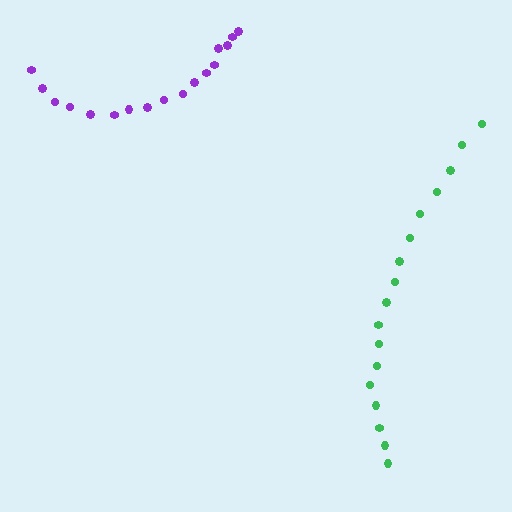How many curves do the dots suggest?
There are 2 distinct paths.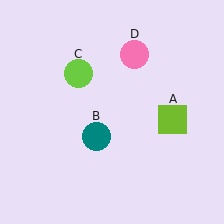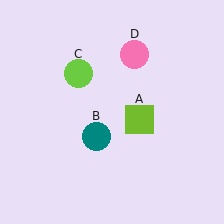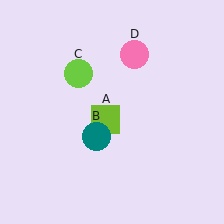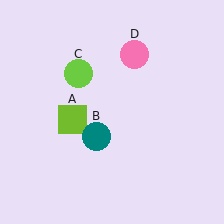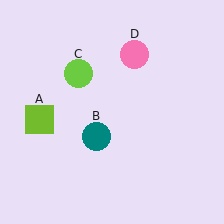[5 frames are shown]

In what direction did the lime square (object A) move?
The lime square (object A) moved left.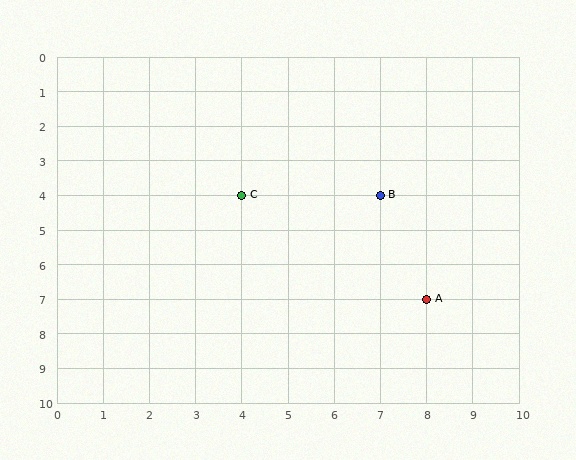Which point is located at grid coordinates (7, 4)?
Point B is at (7, 4).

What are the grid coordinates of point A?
Point A is at grid coordinates (8, 7).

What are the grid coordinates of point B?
Point B is at grid coordinates (7, 4).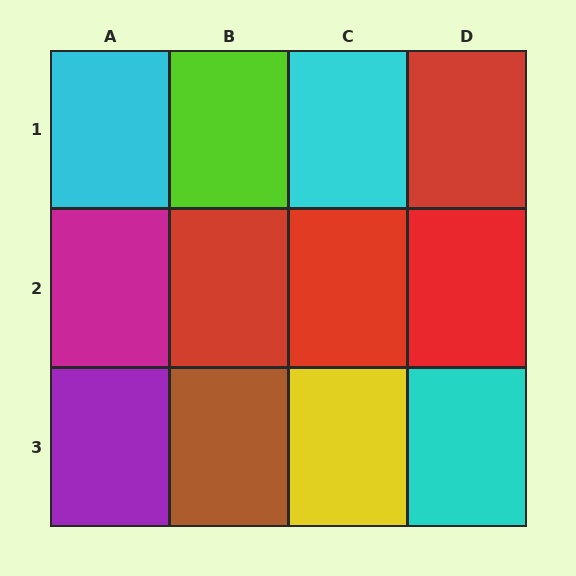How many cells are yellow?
1 cell is yellow.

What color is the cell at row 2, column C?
Red.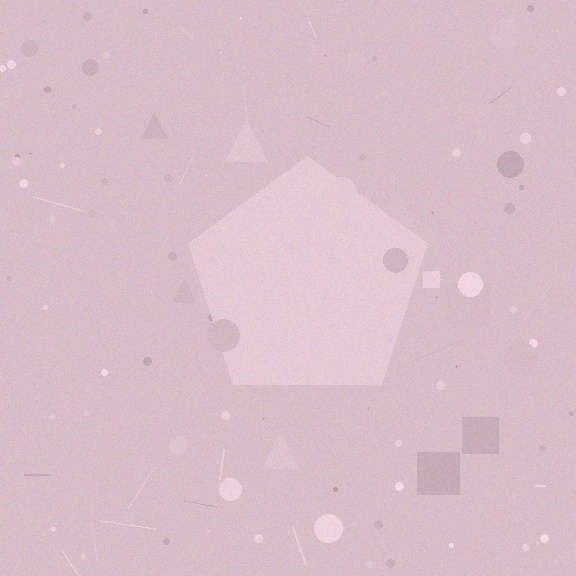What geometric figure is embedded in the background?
A pentagon is embedded in the background.